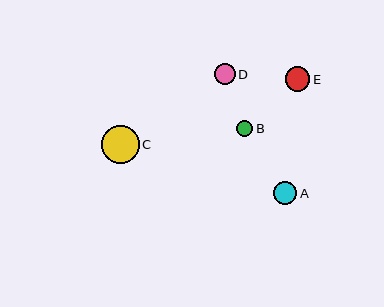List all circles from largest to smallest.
From largest to smallest: C, E, A, D, B.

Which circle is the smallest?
Circle B is the smallest with a size of approximately 16 pixels.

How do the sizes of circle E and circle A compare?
Circle E and circle A are approximately the same size.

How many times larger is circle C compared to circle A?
Circle C is approximately 1.6 times the size of circle A.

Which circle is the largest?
Circle C is the largest with a size of approximately 38 pixels.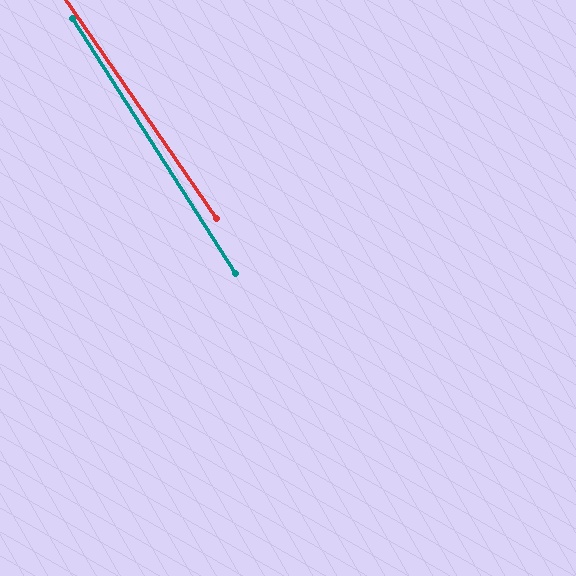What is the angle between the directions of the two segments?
Approximately 2 degrees.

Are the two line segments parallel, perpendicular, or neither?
Parallel — their directions differ by only 2.0°.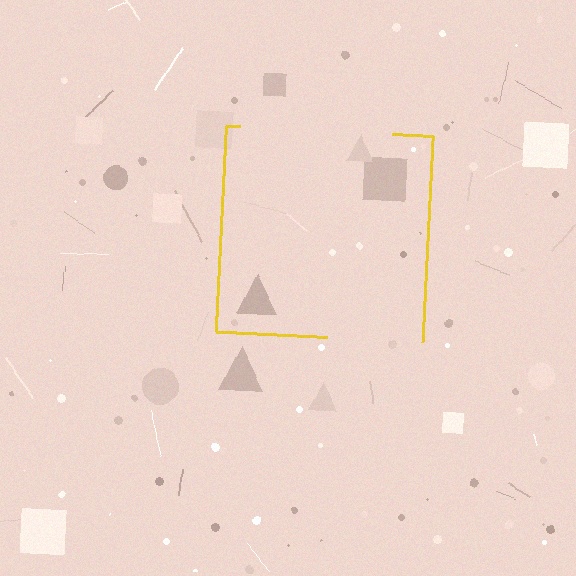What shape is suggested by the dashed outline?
The dashed outline suggests a square.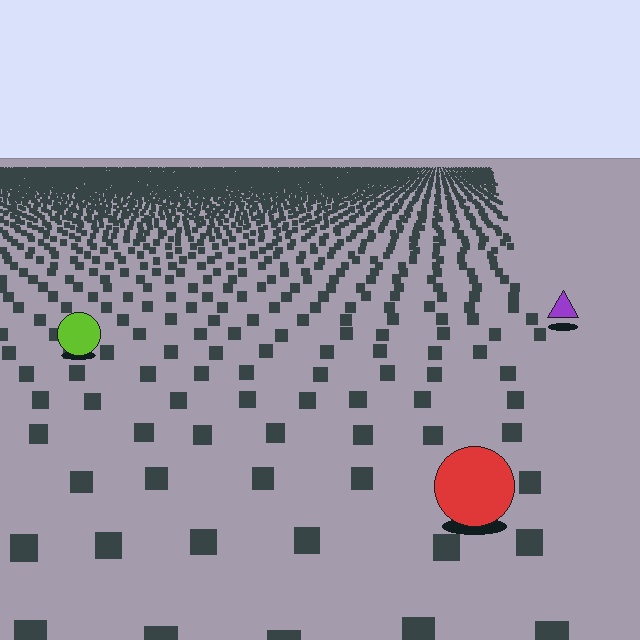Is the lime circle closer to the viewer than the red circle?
No. The red circle is closer — you can tell from the texture gradient: the ground texture is coarser near it.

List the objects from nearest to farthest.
From nearest to farthest: the red circle, the lime circle, the purple triangle.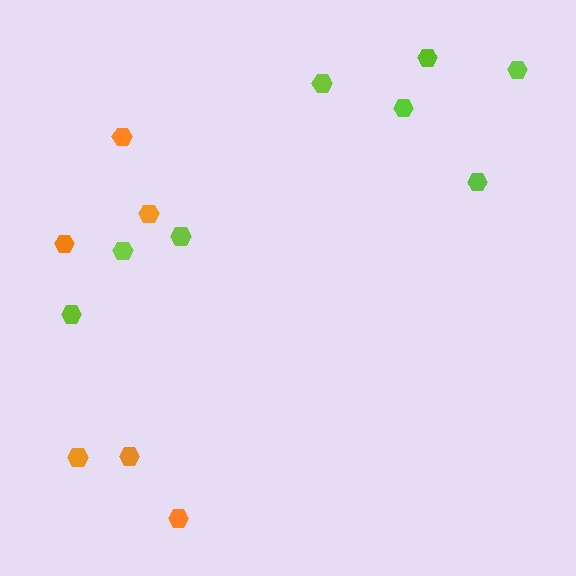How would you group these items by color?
There are 2 groups: one group of lime hexagons (8) and one group of orange hexagons (6).